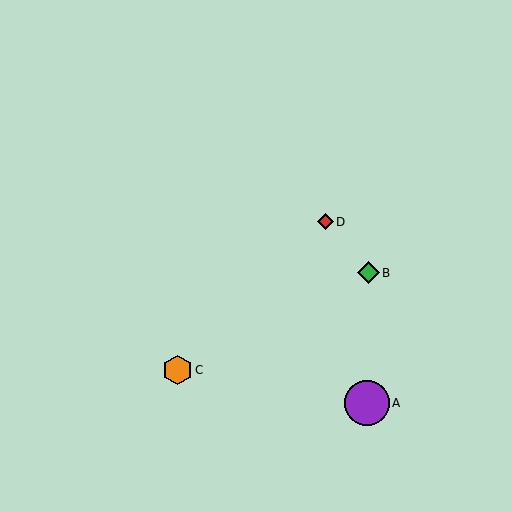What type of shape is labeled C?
Shape C is an orange hexagon.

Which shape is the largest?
The purple circle (labeled A) is the largest.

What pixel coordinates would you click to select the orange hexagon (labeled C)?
Click at (178, 370) to select the orange hexagon C.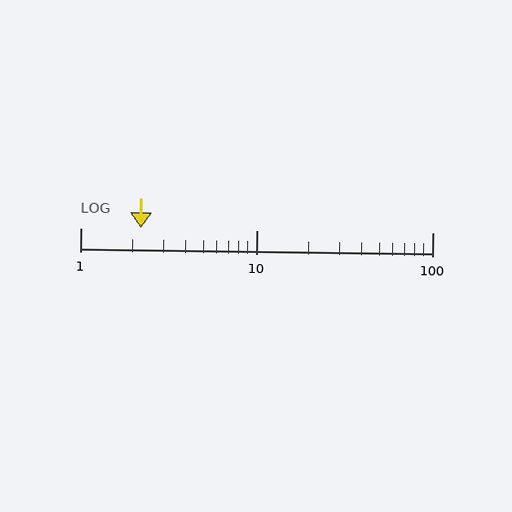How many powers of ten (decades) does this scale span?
The scale spans 2 decades, from 1 to 100.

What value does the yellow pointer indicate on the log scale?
The pointer indicates approximately 2.2.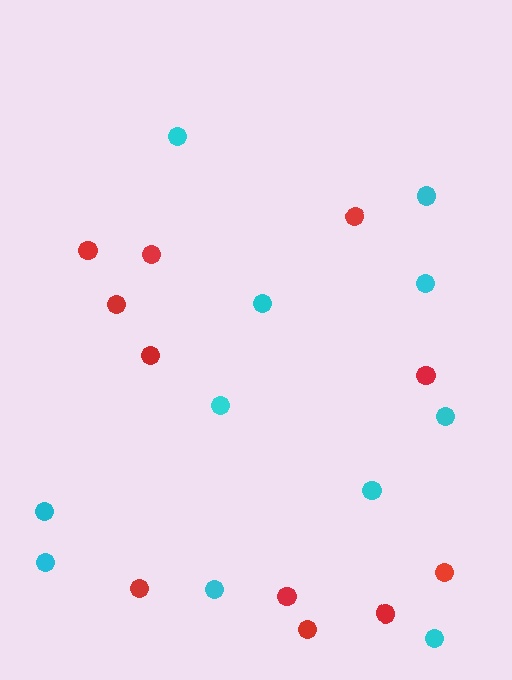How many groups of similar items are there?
There are 2 groups: one group of cyan circles (11) and one group of red circles (11).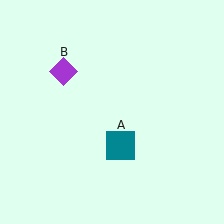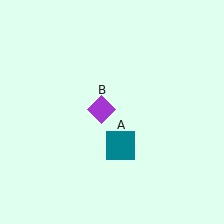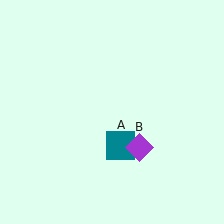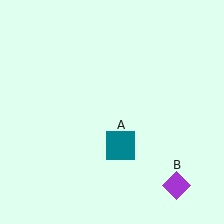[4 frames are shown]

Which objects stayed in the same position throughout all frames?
Teal square (object A) remained stationary.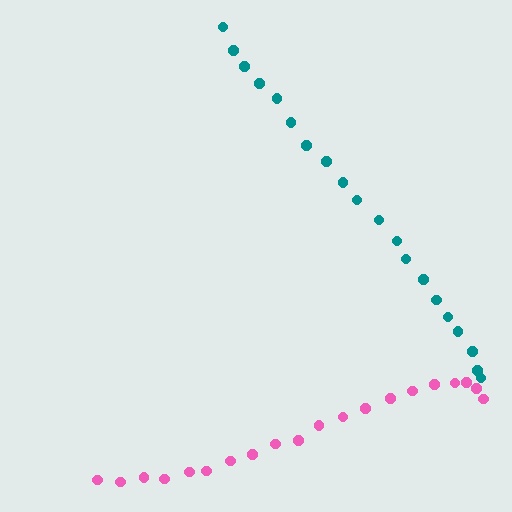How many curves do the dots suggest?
There are 2 distinct paths.